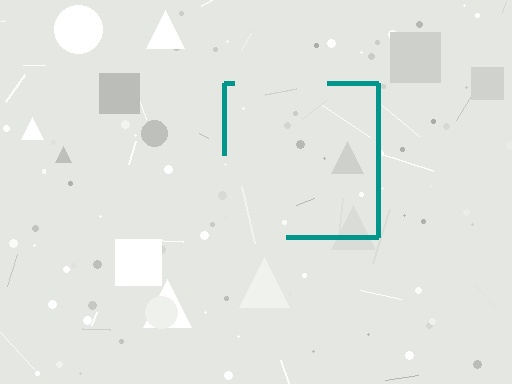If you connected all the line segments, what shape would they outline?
They would outline a square.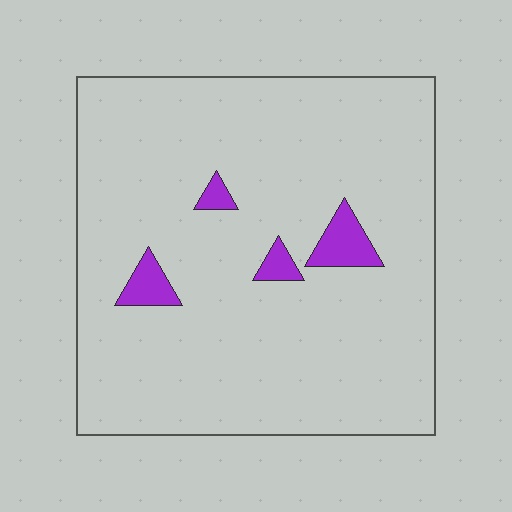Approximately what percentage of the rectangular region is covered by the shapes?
Approximately 5%.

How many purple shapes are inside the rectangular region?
4.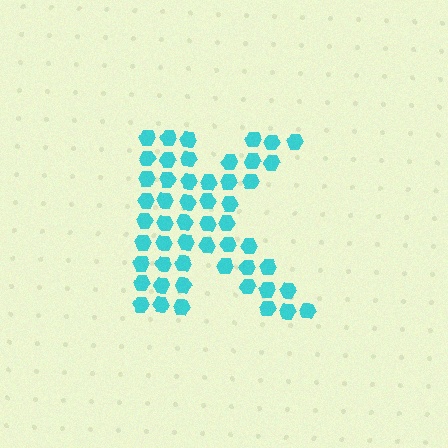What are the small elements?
The small elements are hexagons.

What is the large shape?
The large shape is the letter K.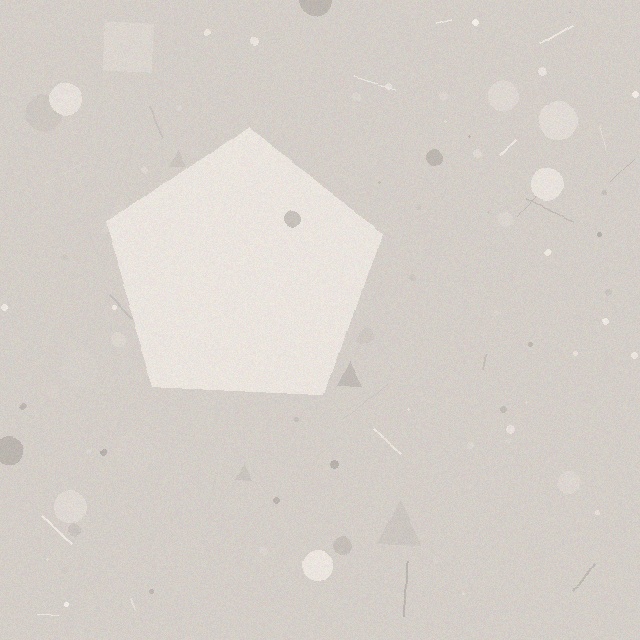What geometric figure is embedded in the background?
A pentagon is embedded in the background.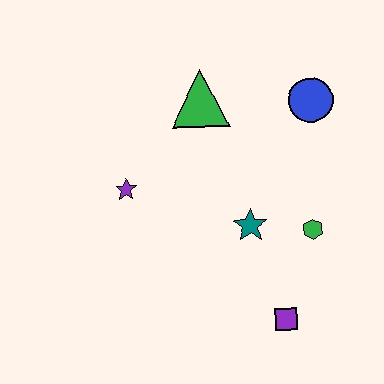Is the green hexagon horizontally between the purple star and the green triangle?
No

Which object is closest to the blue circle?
The green triangle is closest to the blue circle.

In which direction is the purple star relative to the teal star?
The purple star is to the left of the teal star.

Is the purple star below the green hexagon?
No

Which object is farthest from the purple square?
The green triangle is farthest from the purple square.